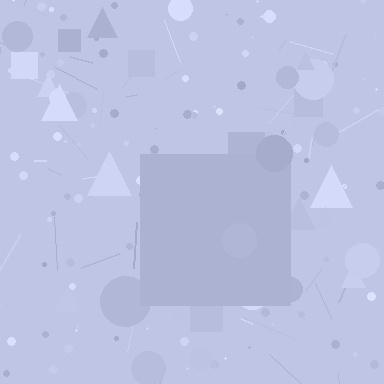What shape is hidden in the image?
A square is hidden in the image.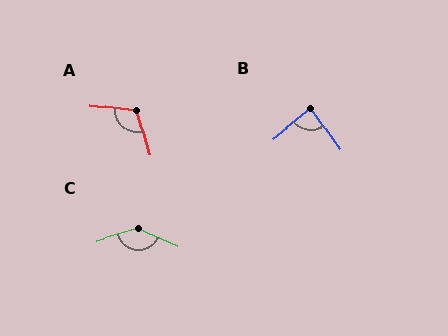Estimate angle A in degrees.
Approximately 113 degrees.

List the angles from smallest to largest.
B (86°), A (113°), C (139°).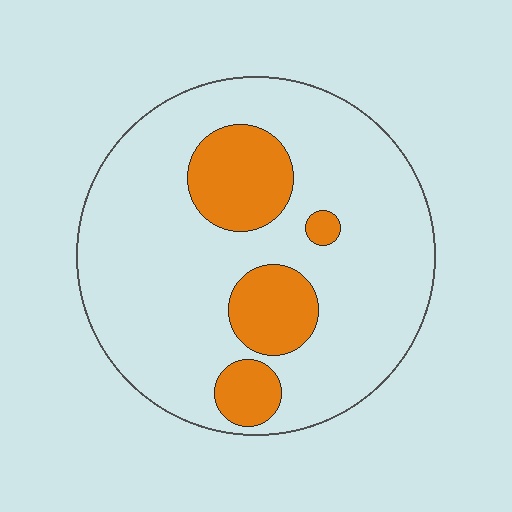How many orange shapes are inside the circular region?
4.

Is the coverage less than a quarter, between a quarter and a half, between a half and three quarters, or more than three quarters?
Less than a quarter.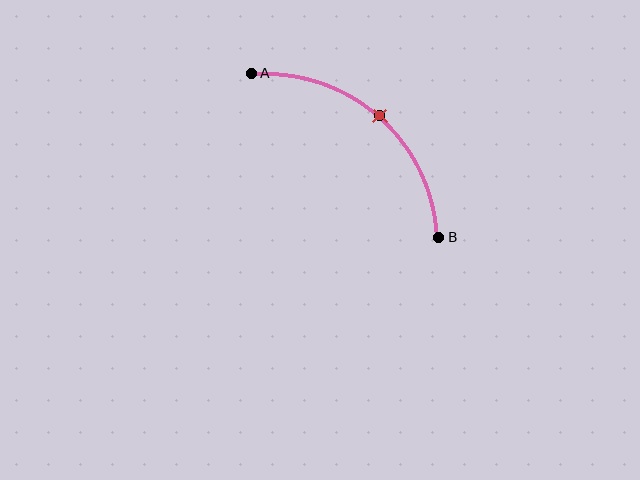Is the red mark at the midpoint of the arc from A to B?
Yes. The red mark lies on the arc at equal arc-length from both A and B — it is the arc midpoint.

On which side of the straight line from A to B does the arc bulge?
The arc bulges above and to the right of the straight line connecting A and B.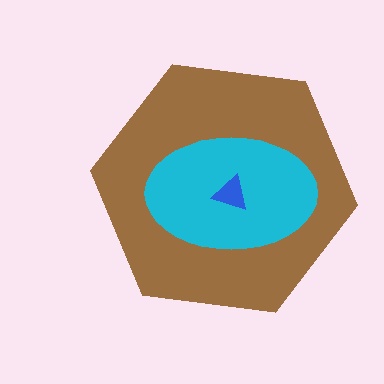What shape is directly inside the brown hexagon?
The cyan ellipse.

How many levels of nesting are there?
3.